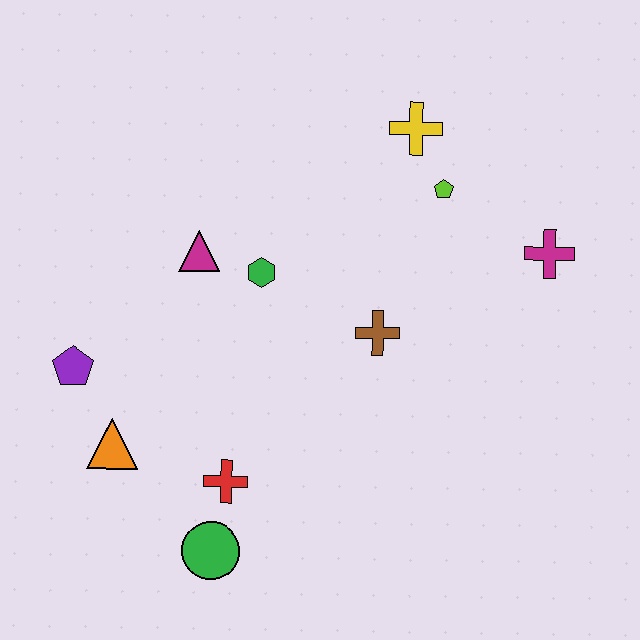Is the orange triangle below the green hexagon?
Yes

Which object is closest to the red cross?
The green circle is closest to the red cross.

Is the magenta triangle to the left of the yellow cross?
Yes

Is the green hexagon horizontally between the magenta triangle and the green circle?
No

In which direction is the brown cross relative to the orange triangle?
The brown cross is to the right of the orange triangle.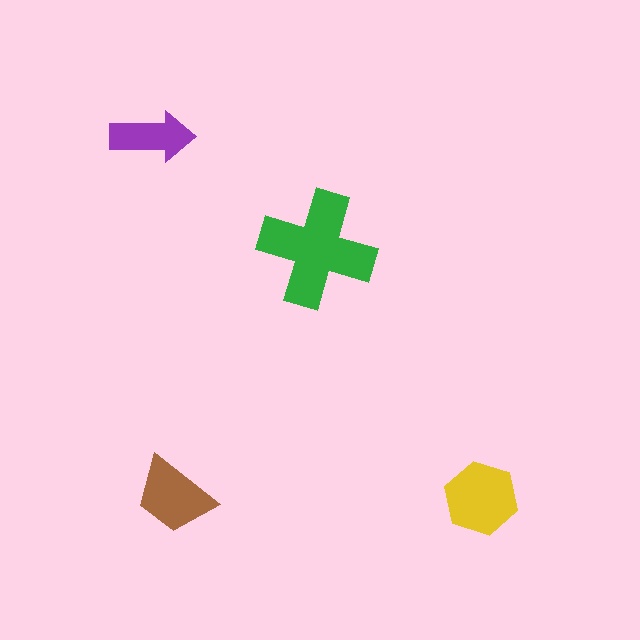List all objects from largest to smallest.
The green cross, the yellow hexagon, the brown trapezoid, the purple arrow.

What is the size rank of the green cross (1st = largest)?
1st.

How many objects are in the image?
There are 4 objects in the image.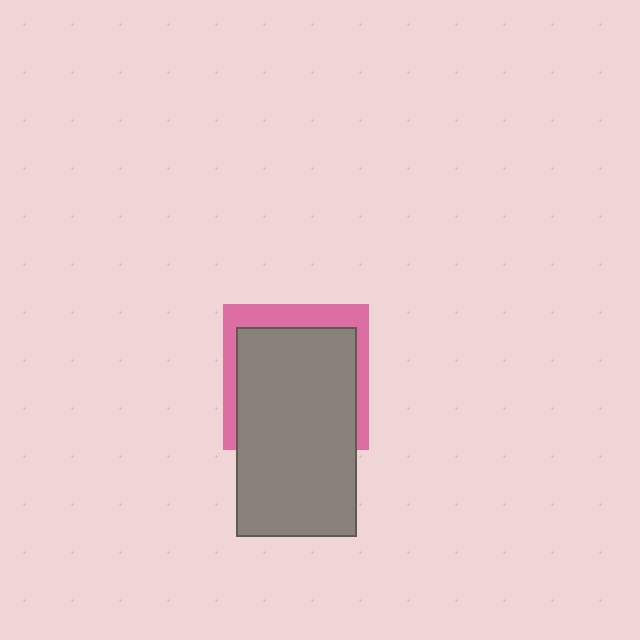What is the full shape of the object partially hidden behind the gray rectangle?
The partially hidden object is a pink square.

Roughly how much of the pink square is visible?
A small part of it is visible (roughly 30%).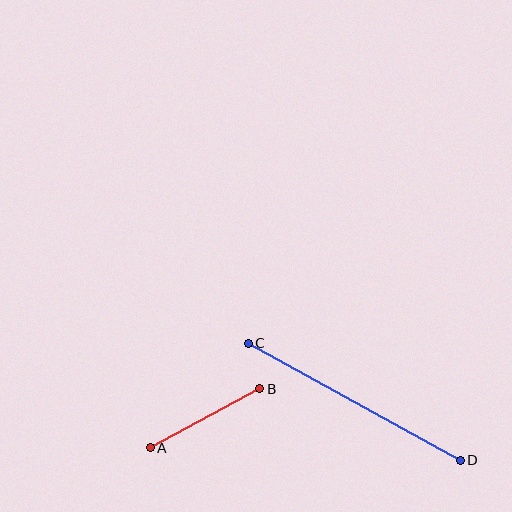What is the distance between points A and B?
The distance is approximately 125 pixels.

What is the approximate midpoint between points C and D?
The midpoint is at approximately (354, 402) pixels.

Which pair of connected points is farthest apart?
Points C and D are farthest apart.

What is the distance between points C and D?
The distance is approximately 242 pixels.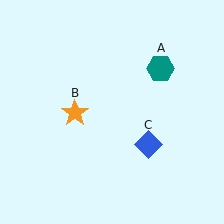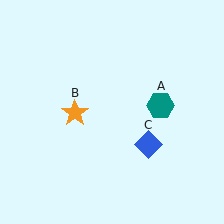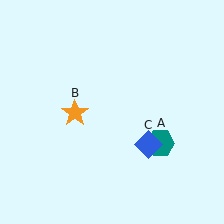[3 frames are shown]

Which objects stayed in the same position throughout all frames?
Orange star (object B) and blue diamond (object C) remained stationary.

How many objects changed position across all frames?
1 object changed position: teal hexagon (object A).